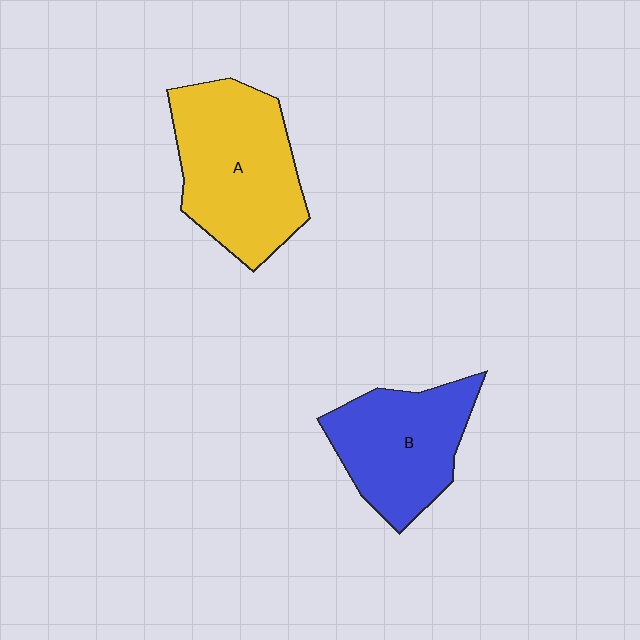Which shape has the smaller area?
Shape B (blue).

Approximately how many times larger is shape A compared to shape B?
Approximately 1.3 times.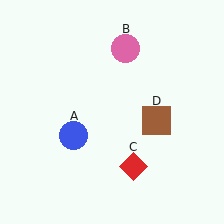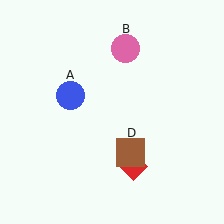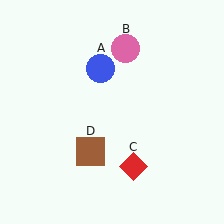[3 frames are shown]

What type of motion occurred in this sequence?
The blue circle (object A), brown square (object D) rotated clockwise around the center of the scene.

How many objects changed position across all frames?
2 objects changed position: blue circle (object A), brown square (object D).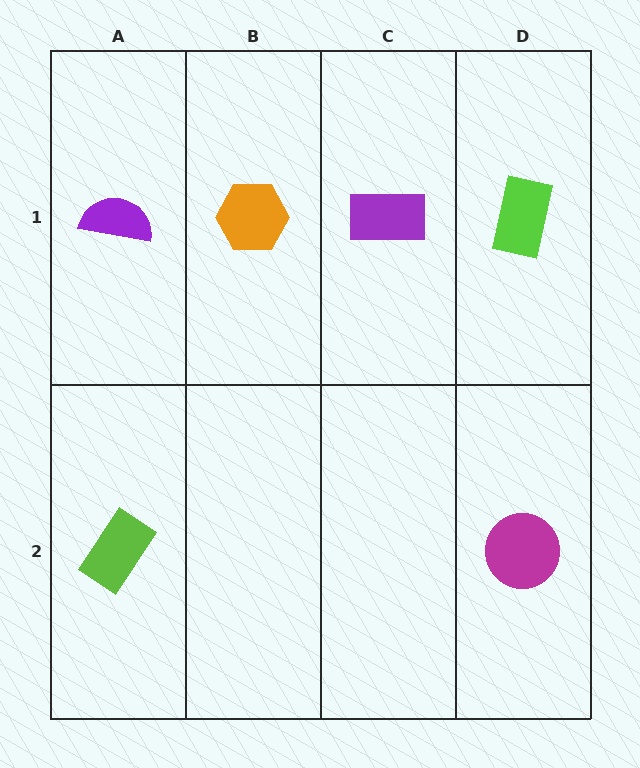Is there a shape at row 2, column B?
No, that cell is empty.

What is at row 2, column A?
A lime rectangle.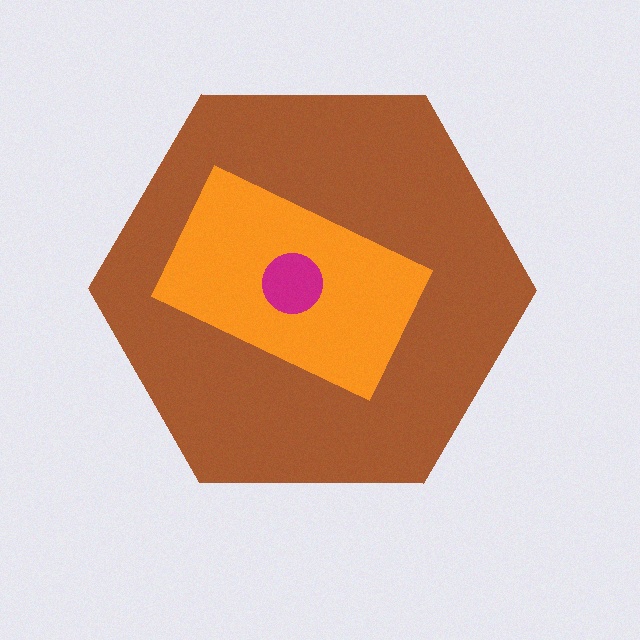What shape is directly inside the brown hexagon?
The orange rectangle.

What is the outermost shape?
The brown hexagon.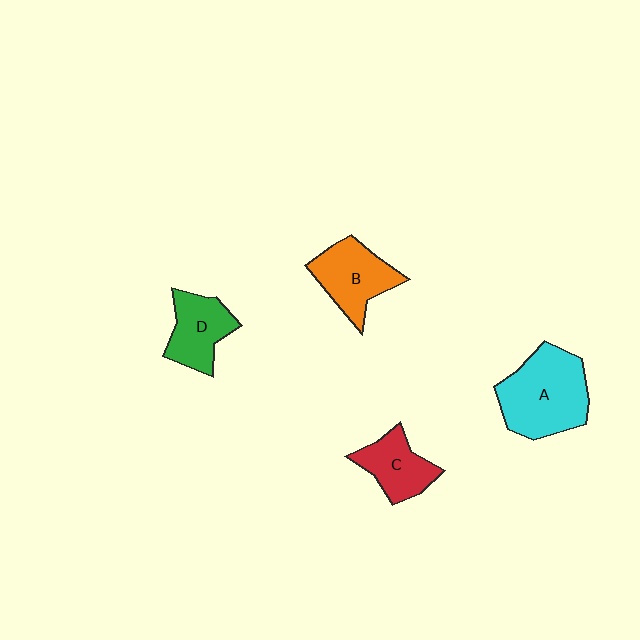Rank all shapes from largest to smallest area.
From largest to smallest: A (cyan), B (orange), D (green), C (red).